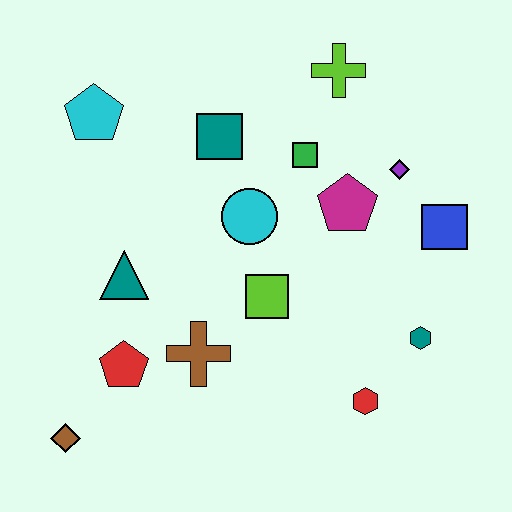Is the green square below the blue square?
No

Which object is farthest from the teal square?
The brown diamond is farthest from the teal square.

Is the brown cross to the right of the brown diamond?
Yes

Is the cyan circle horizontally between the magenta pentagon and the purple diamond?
No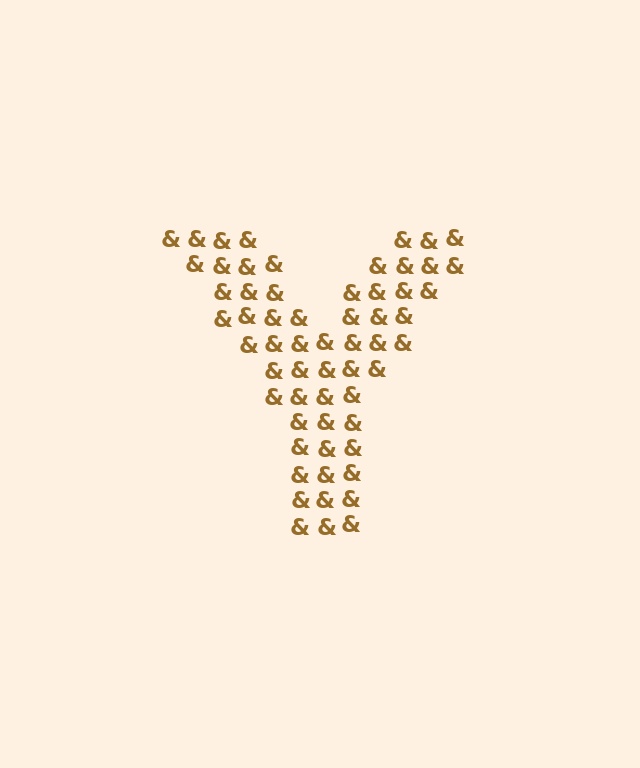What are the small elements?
The small elements are ampersands.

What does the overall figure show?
The overall figure shows the letter Y.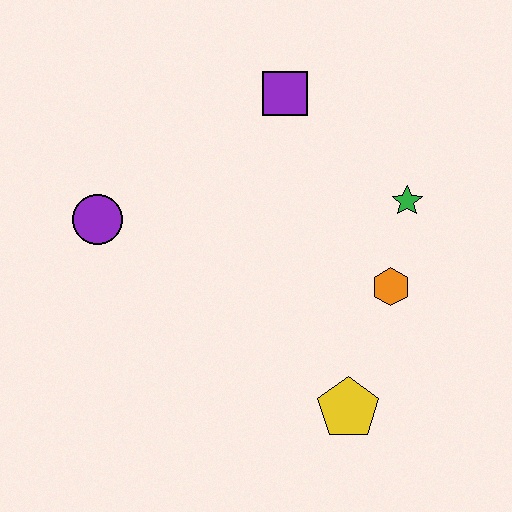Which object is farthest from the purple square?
The yellow pentagon is farthest from the purple square.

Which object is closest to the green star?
The orange hexagon is closest to the green star.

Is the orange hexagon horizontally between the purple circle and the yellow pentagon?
No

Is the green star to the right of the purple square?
Yes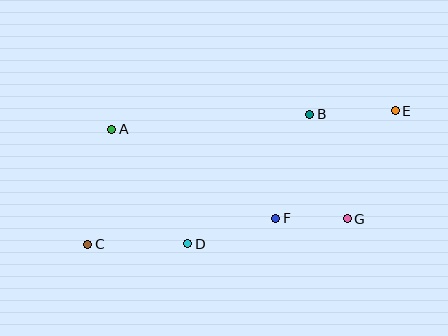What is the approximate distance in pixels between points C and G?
The distance between C and G is approximately 261 pixels.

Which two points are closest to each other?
Points F and G are closest to each other.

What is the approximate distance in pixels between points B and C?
The distance between B and C is approximately 257 pixels.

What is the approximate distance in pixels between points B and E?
The distance between B and E is approximately 86 pixels.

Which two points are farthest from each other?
Points C and E are farthest from each other.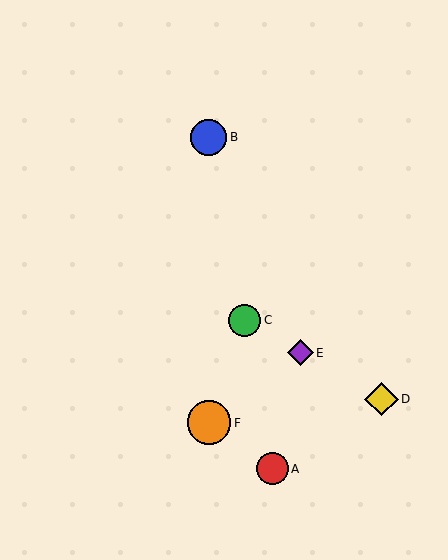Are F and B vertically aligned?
Yes, both are at x≈209.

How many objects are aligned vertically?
2 objects (B, F) are aligned vertically.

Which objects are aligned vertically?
Objects B, F are aligned vertically.